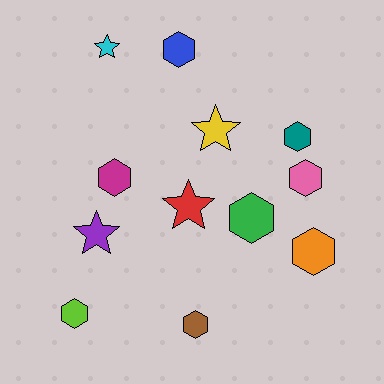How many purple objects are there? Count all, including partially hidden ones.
There is 1 purple object.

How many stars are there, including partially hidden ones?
There are 4 stars.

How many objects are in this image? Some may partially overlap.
There are 12 objects.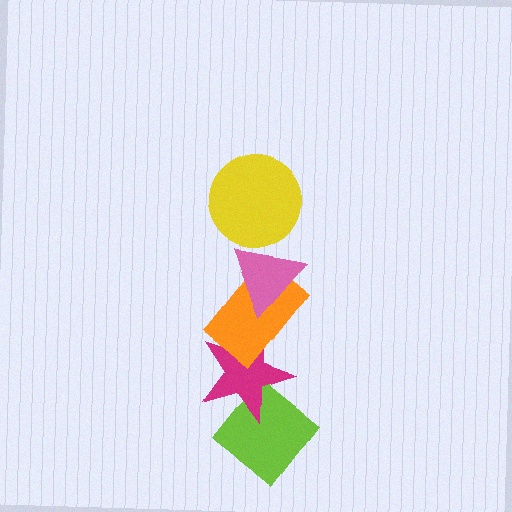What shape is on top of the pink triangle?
The yellow circle is on top of the pink triangle.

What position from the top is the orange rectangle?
The orange rectangle is 3rd from the top.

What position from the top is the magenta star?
The magenta star is 4th from the top.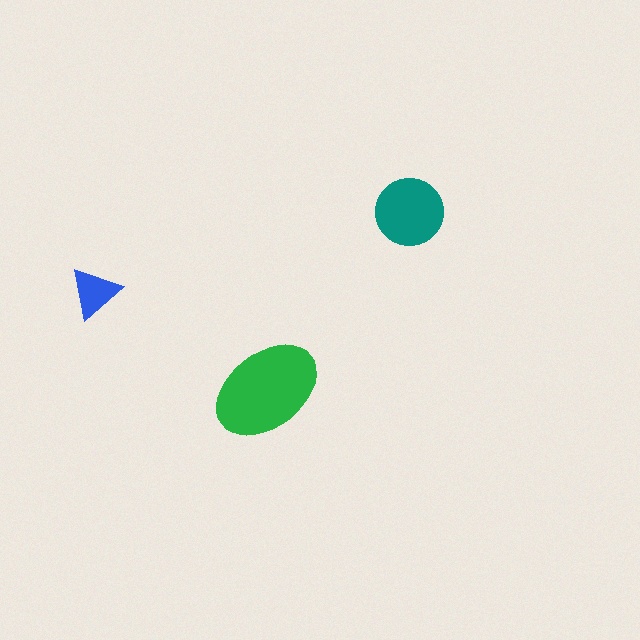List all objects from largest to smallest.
The green ellipse, the teal circle, the blue triangle.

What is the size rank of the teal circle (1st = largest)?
2nd.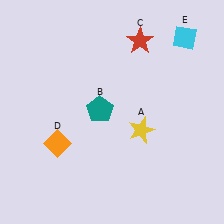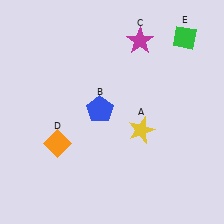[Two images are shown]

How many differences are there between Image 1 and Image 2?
There are 3 differences between the two images.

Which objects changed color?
B changed from teal to blue. C changed from red to magenta. E changed from cyan to green.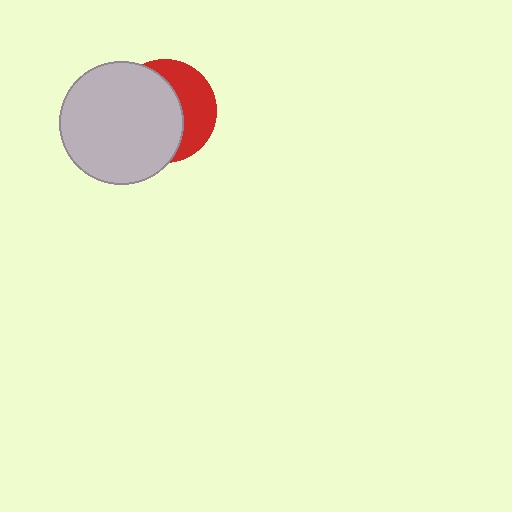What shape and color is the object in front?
The object in front is a light gray circle.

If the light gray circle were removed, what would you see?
You would see the complete red circle.